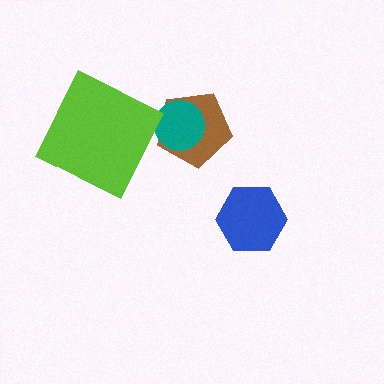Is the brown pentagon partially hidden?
Yes, it is partially covered by another shape.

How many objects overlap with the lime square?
0 objects overlap with the lime square.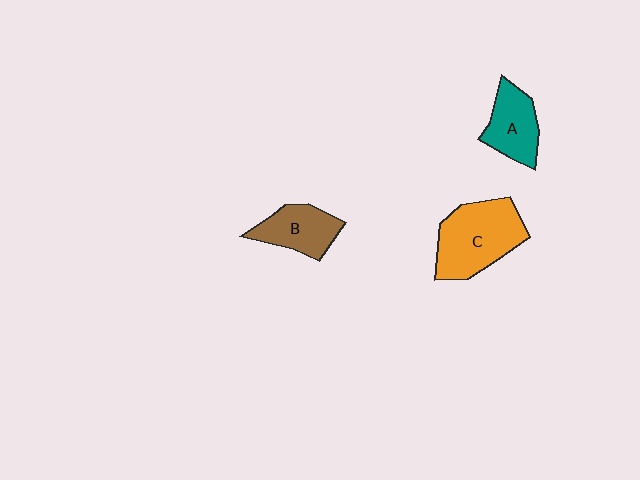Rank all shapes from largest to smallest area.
From largest to smallest: C (orange), B (brown), A (teal).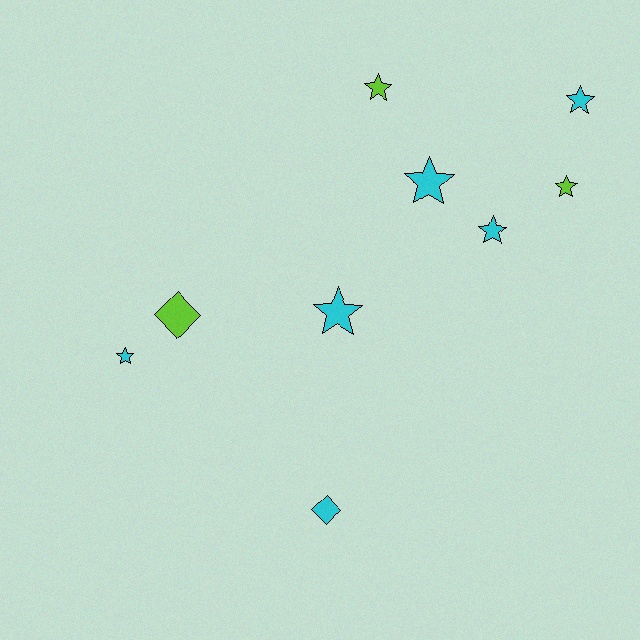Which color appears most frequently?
Cyan, with 6 objects.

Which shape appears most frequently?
Star, with 7 objects.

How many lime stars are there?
There are 2 lime stars.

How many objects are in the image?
There are 9 objects.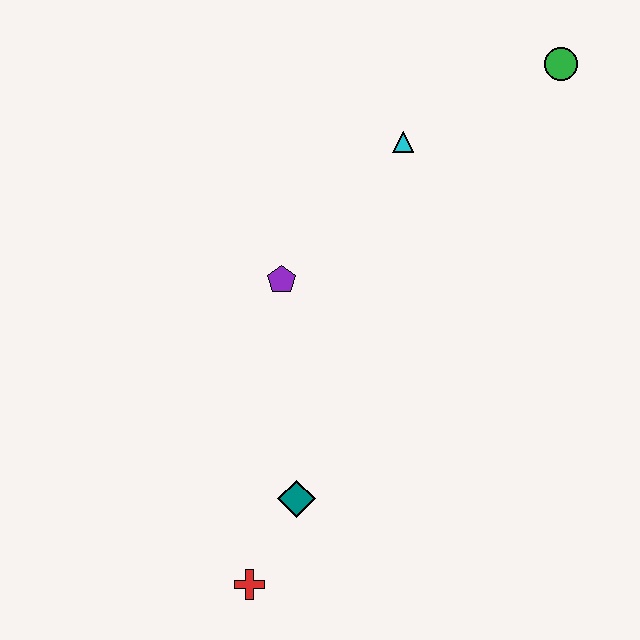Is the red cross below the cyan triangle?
Yes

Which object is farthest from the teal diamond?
The green circle is farthest from the teal diamond.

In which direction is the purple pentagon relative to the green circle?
The purple pentagon is to the left of the green circle.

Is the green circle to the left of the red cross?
No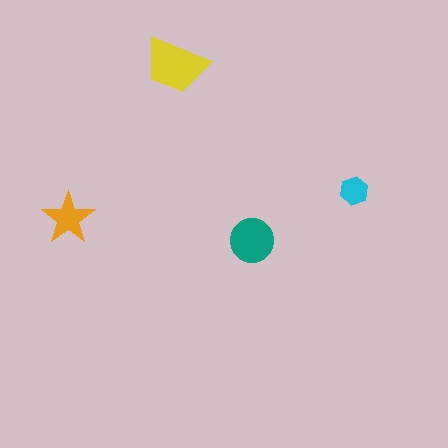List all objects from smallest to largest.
The cyan hexagon, the orange star, the teal circle, the yellow trapezoid.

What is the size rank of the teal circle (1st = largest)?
2nd.